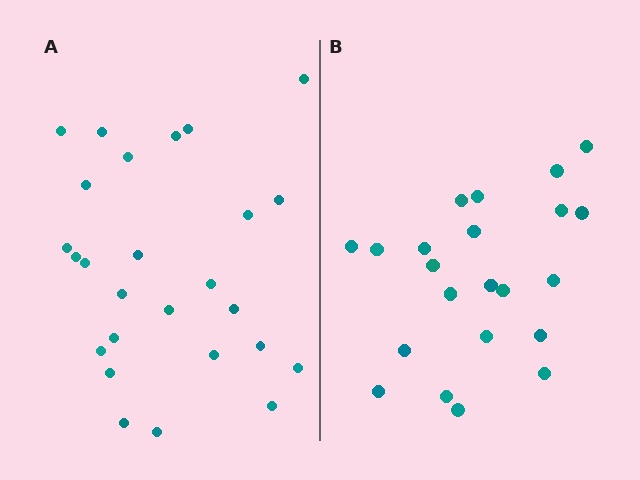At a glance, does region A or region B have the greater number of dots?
Region A (the left region) has more dots.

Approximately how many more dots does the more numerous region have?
Region A has about 4 more dots than region B.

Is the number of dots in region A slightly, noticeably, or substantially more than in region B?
Region A has only slightly more — the two regions are fairly close. The ratio is roughly 1.2 to 1.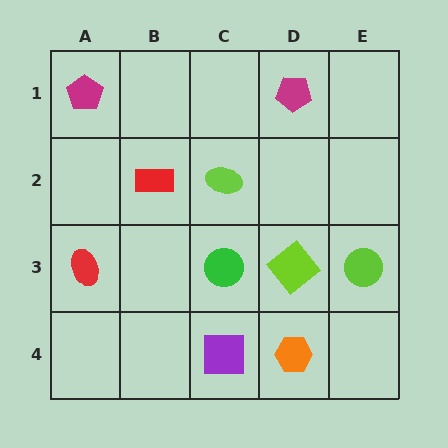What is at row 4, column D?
An orange hexagon.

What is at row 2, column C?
A lime ellipse.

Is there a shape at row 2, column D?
No, that cell is empty.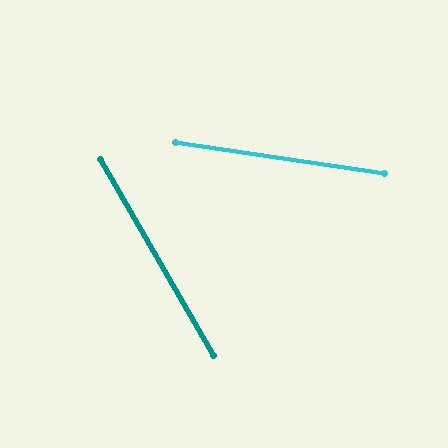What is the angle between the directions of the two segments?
Approximately 51 degrees.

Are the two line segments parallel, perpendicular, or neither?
Neither parallel nor perpendicular — they differ by about 51°.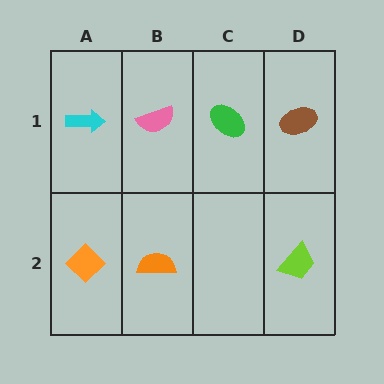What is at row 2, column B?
An orange semicircle.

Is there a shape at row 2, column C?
No, that cell is empty.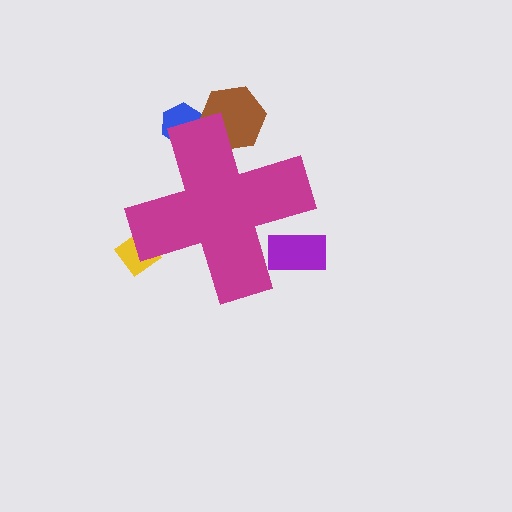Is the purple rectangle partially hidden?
Yes, the purple rectangle is partially hidden behind the magenta cross.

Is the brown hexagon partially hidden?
Yes, the brown hexagon is partially hidden behind the magenta cross.